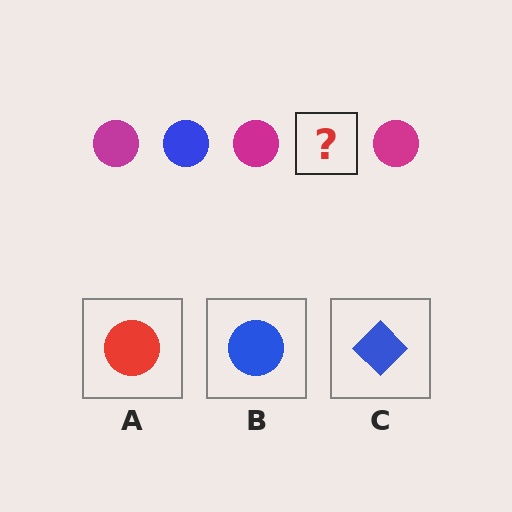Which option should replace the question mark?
Option B.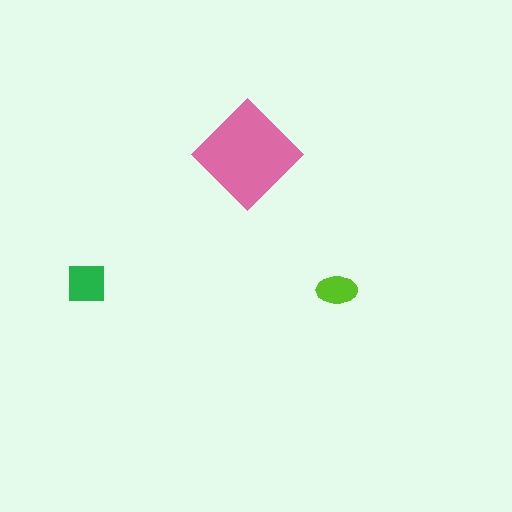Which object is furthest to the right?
The lime ellipse is rightmost.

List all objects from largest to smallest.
The pink diamond, the green square, the lime ellipse.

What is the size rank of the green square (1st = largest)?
2nd.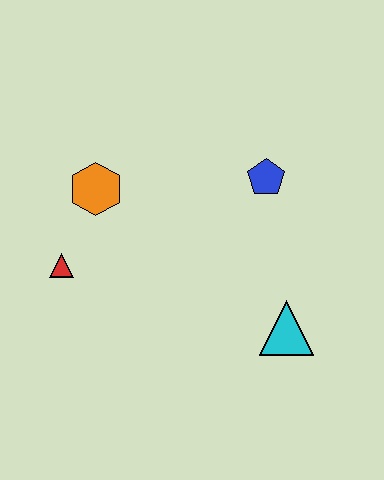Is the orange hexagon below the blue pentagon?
Yes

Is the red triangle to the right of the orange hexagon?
No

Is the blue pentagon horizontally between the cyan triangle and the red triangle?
Yes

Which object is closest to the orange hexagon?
The red triangle is closest to the orange hexagon.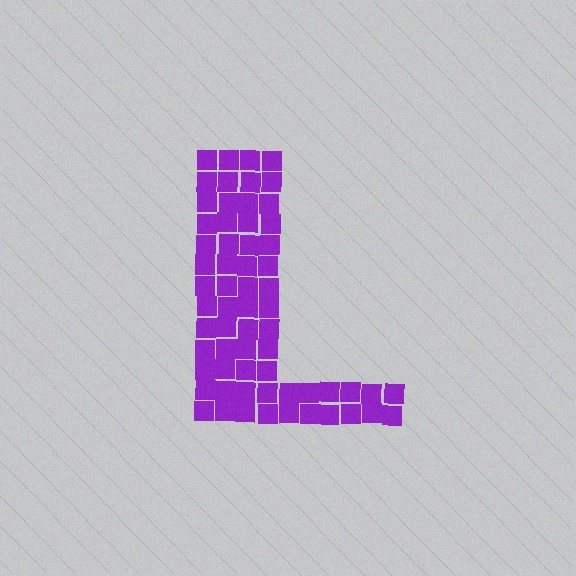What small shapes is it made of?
It is made of small squares.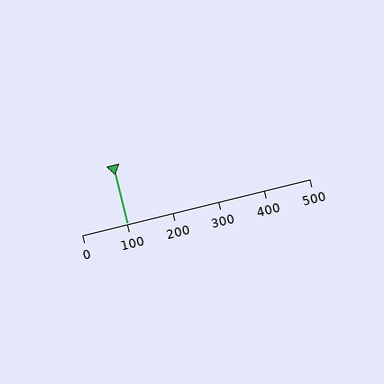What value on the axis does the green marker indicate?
The marker indicates approximately 100.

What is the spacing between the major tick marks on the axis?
The major ticks are spaced 100 apart.